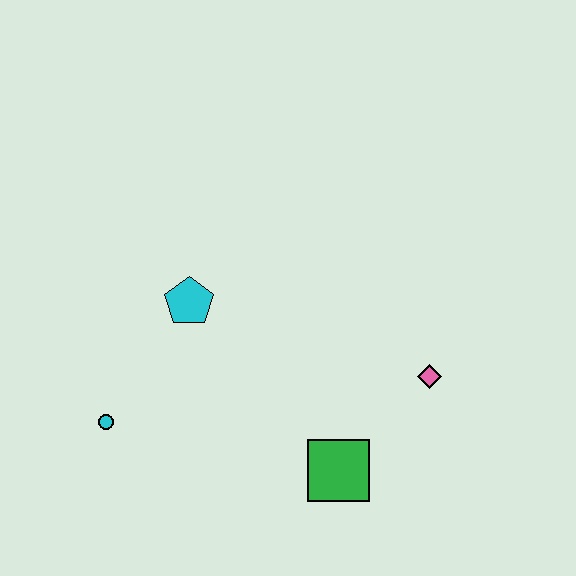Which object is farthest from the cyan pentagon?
The pink diamond is farthest from the cyan pentagon.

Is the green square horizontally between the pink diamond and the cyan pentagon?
Yes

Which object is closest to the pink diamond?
The green square is closest to the pink diamond.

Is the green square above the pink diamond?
No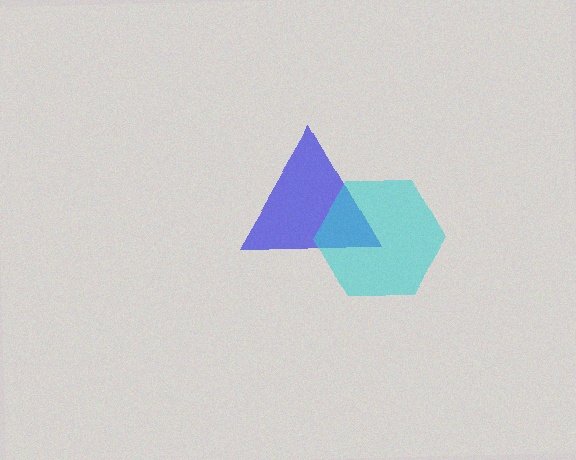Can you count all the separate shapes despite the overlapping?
Yes, there are 2 separate shapes.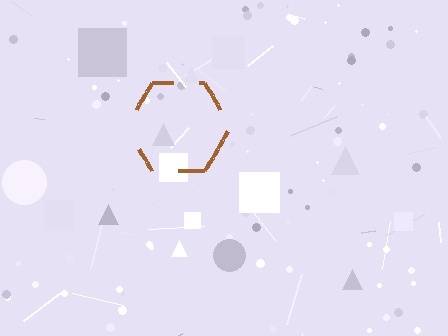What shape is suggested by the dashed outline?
The dashed outline suggests a hexagon.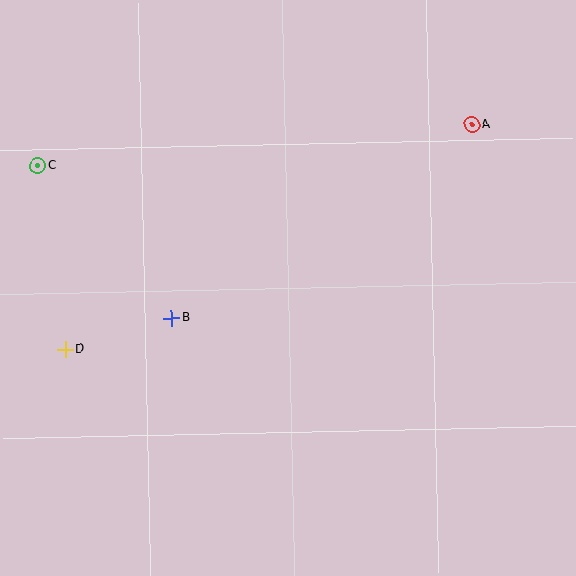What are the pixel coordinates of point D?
Point D is at (66, 349).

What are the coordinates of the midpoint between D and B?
The midpoint between D and B is at (118, 334).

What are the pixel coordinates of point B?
Point B is at (171, 318).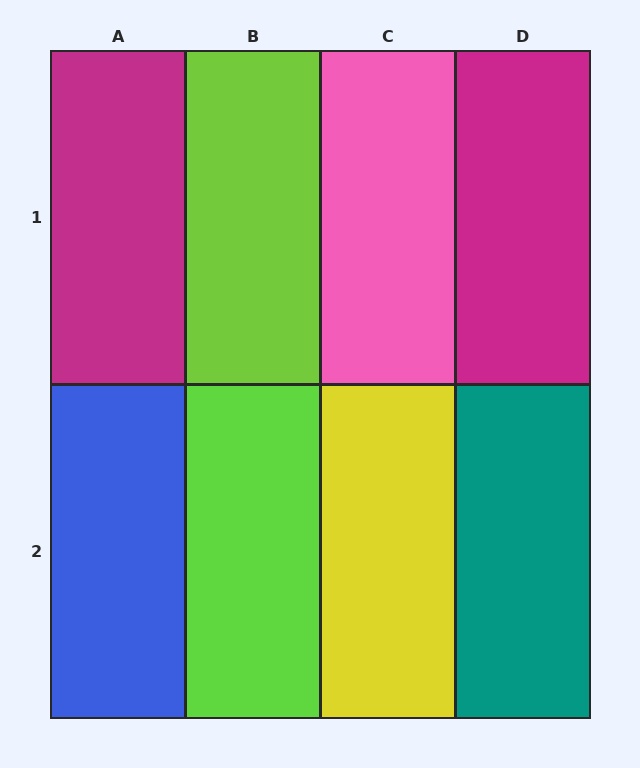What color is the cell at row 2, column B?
Lime.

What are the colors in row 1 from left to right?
Magenta, lime, pink, magenta.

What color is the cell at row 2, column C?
Yellow.